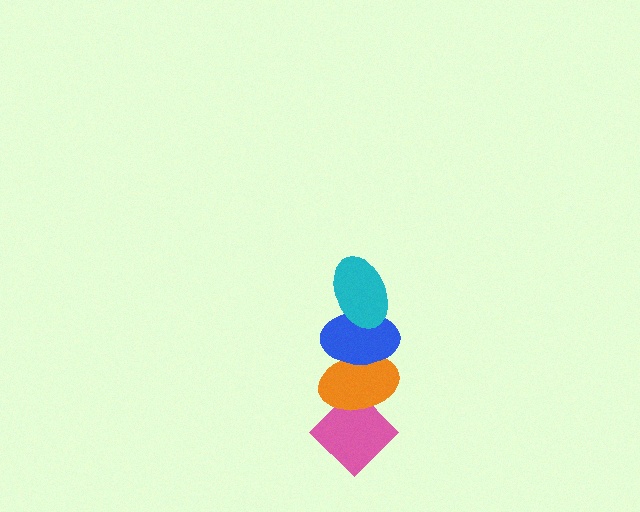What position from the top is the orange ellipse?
The orange ellipse is 3rd from the top.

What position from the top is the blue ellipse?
The blue ellipse is 2nd from the top.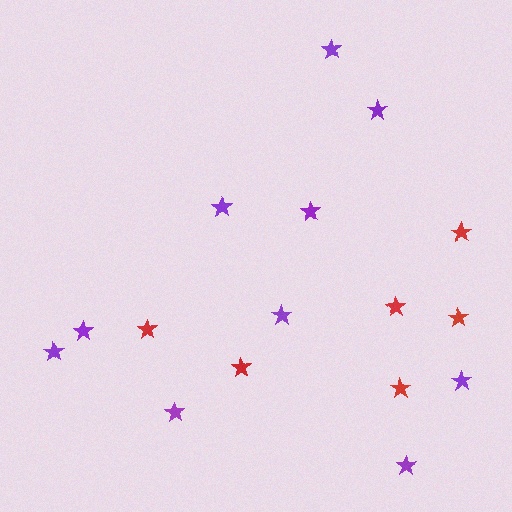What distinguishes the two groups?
There are 2 groups: one group of red stars (6) and one group of purple stars (10).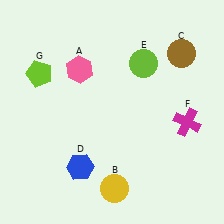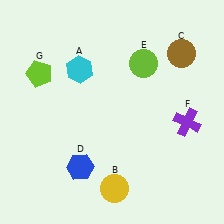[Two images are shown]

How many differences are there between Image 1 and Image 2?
There are 2 differences between the two images.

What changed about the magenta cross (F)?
In Image 1, F is magenta. In Image 2, it changed to purple.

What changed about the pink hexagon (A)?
In Image 1, A is pink. In Image 2, it changed to cyan.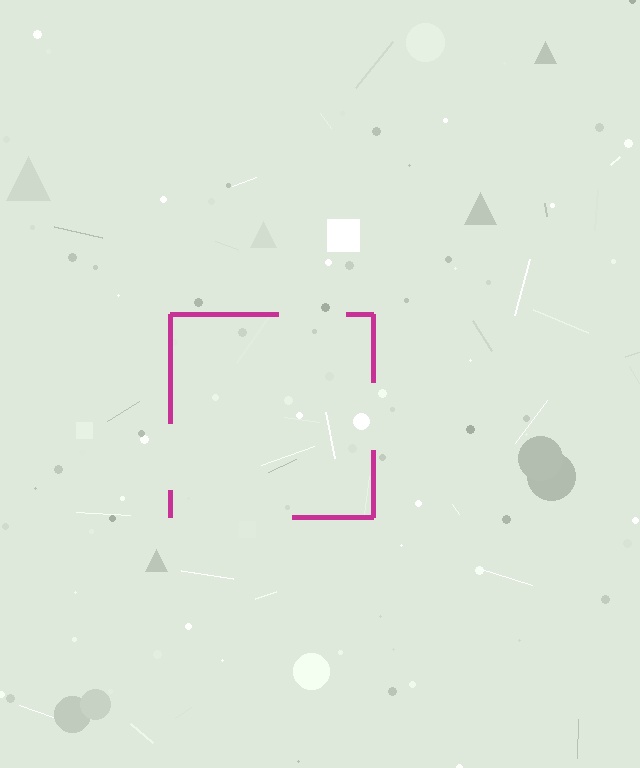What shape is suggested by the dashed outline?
The dashed outline suggests a square.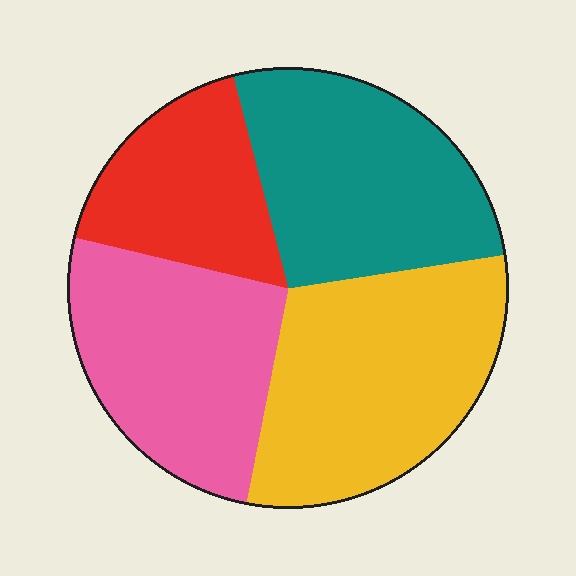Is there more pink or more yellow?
Yellow.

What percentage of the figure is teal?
Teal covers around 25% of the figure.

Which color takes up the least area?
Red, at roughly 15%.